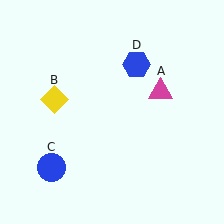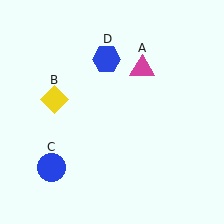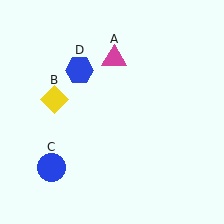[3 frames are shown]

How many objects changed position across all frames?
2 objects changed position: magenta triangle (object A), blue hexagon (object D).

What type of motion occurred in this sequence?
The magenta triangle (object A), blue hexagon (object D) rotated counterclockwise around the center of the scene.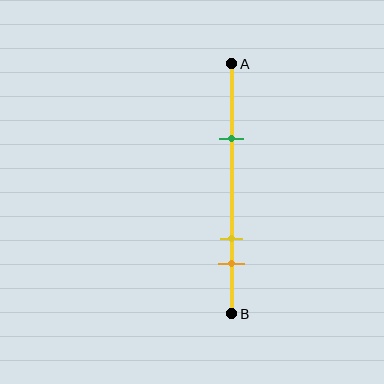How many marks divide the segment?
There are 3 marks dividing the segment.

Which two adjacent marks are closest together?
The yellow and orange marks are the closest adjacent pair.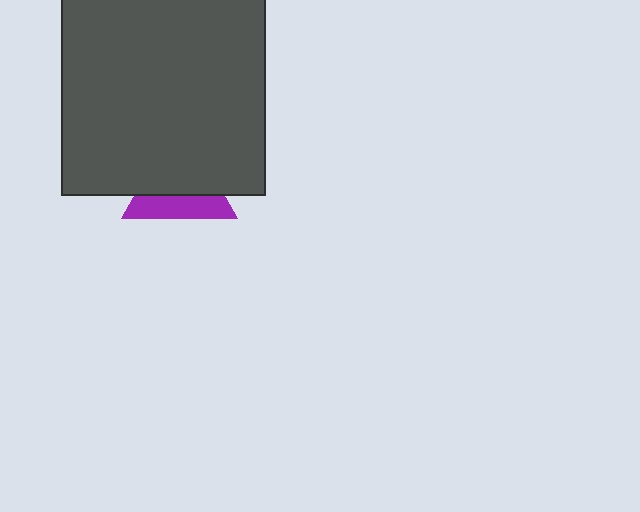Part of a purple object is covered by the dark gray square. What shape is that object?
It is a triangle.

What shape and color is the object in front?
The object in front is a dark gray square.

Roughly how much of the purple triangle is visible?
A small part of it is visible (roughly 41%).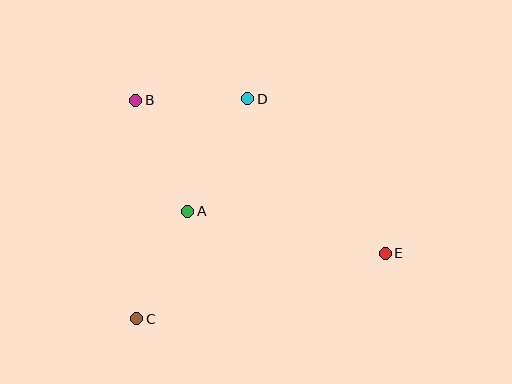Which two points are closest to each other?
Points B and D are closest to each other.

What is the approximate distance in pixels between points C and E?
The distance between C and E is approximately 257 pixels.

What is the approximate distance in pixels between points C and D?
The distance between C and D is approximately 246 pixels.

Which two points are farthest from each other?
Points B and E are farthest from each other.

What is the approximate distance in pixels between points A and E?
The distance between A and E is approximately 202 pixels.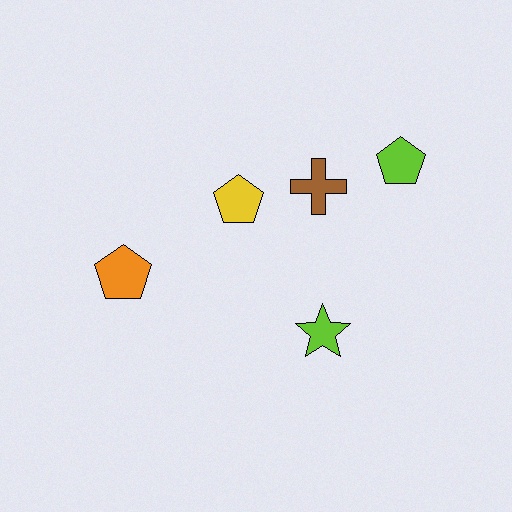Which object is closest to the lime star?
The brown cross is closest to the lime star.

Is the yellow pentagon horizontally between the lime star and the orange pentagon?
Yes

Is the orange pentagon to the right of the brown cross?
No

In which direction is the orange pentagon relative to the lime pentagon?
The orange pentagon is to the left of the lime pentagon.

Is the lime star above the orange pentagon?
No